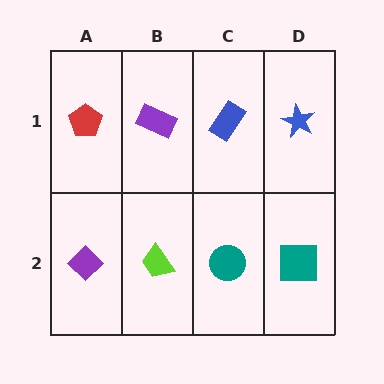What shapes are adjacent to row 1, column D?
A teal square (row 2, column D), a blue rectangle (row 1, column C).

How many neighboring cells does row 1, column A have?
2.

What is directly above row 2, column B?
A purple rectangle.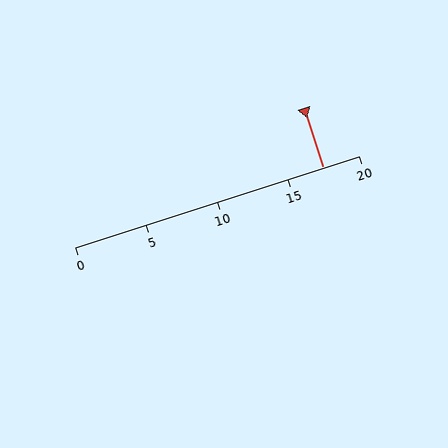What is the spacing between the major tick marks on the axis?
The major ticks are spaced 5 apart.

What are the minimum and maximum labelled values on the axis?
The axis runs from 0 to 20.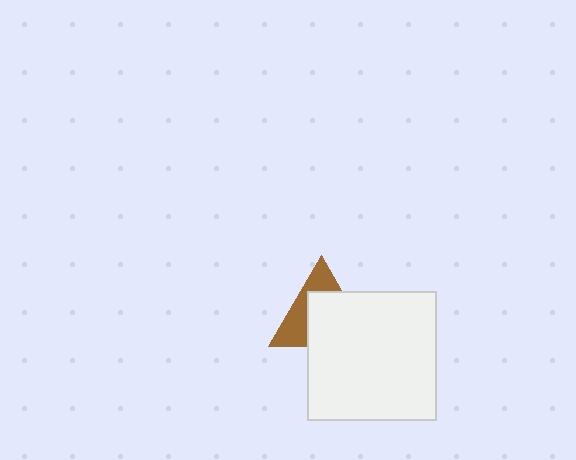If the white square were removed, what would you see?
You would see the complete brown triangle.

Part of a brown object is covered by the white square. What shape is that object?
It is a triangle.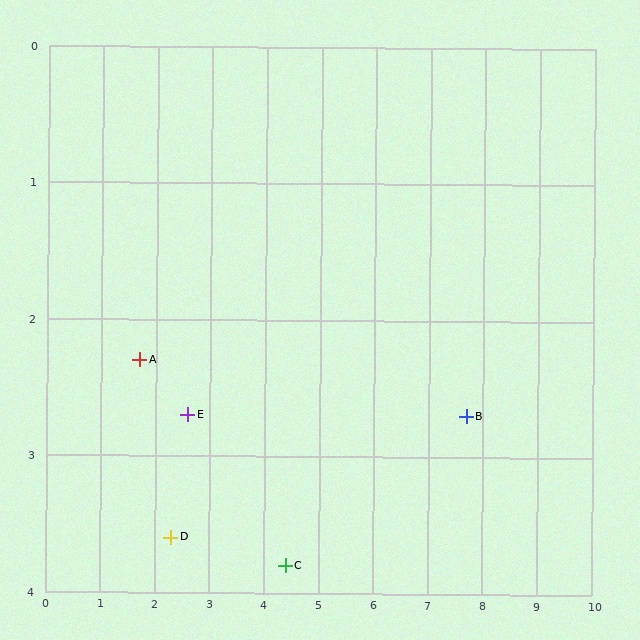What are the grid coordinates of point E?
Point E is at approximately (2.6, 2.7).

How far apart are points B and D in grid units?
Points B and D are about 5.5 grid units apart.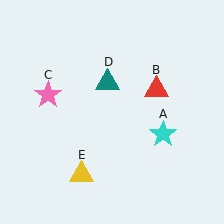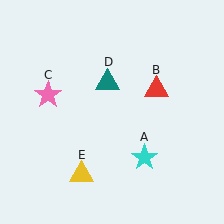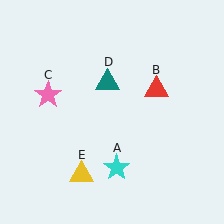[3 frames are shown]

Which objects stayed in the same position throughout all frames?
Red triangle (object B) and pink star (object C) and teal triangle (object D) and yellow triangle (object E) remained stationary.